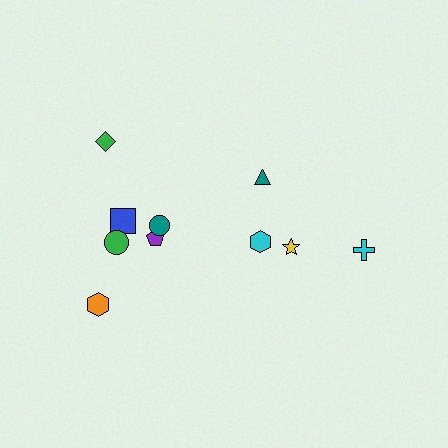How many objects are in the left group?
There are 6 objects.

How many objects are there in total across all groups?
There are 10 objects.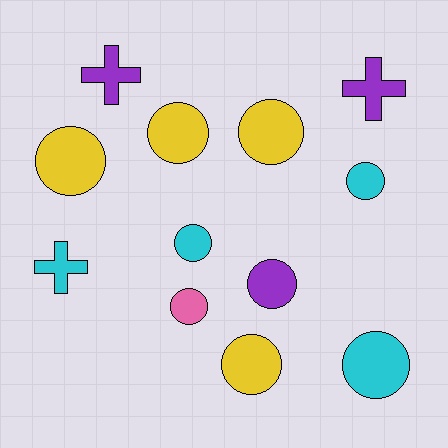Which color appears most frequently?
Yellow, with 4 objects.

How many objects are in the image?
There are 12 objects.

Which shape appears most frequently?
Circle, with 9 objects.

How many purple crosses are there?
There are 2 purple crosses.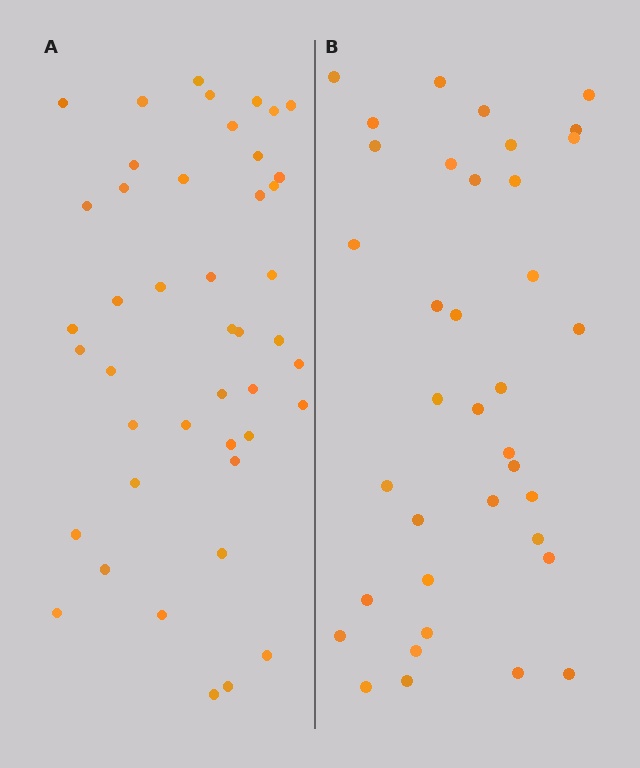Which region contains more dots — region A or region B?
Region A (the left region) has more dots.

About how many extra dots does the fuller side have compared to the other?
Region A has roughly 8 or so more dots than region B.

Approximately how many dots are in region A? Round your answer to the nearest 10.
About 40 dots. (The exact count is 44, which rounds to 40.)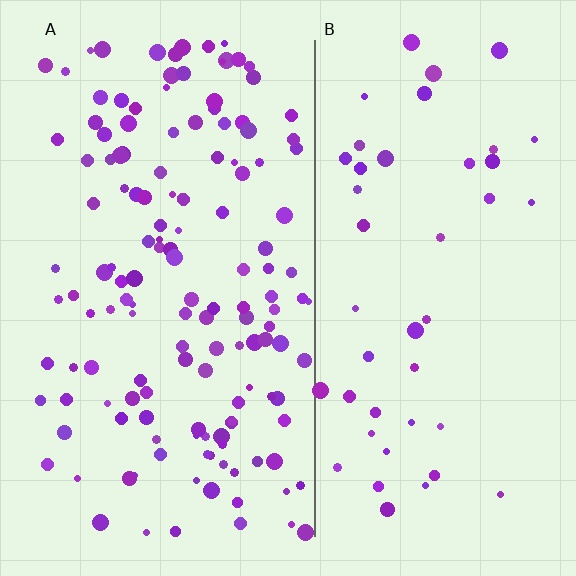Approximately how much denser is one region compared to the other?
Approximately 3.2× — region A over region B.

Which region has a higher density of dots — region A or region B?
A (the left).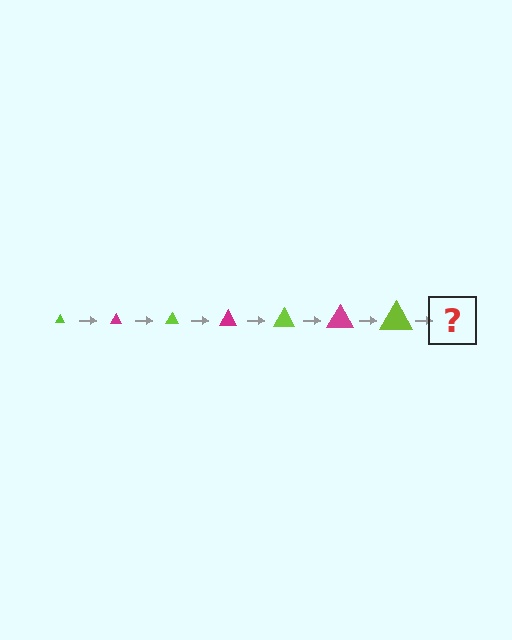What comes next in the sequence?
The next element should be a magenta triangle, larger than the previous one.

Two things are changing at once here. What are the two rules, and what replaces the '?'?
The two rules are that the triangle grows larger each step and the color cycles through lime and magenta. The '?' should be a magenta triangle, larger than the previous one.